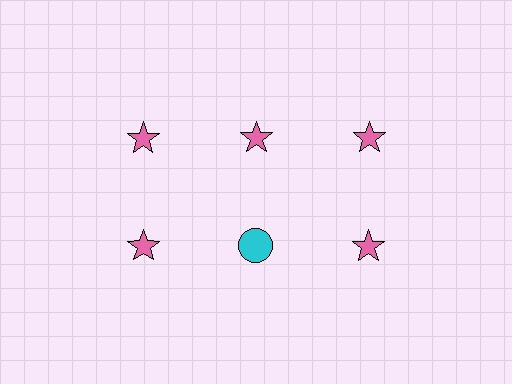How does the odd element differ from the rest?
It differs in both color (cyan instead of pink) and shape (circle instead of star).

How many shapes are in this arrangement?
There are 6 shapes arranged in a grid pattern.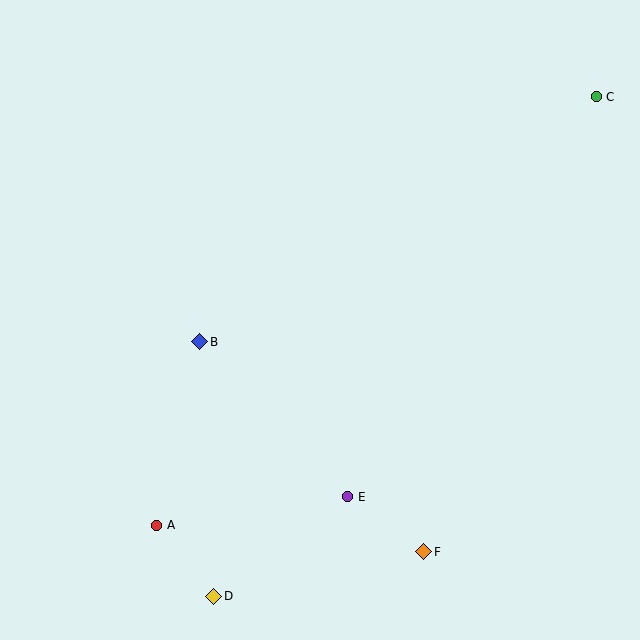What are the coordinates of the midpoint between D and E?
The midpoint between D and E is at (281, 546).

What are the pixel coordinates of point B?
Point B is at (200, 342).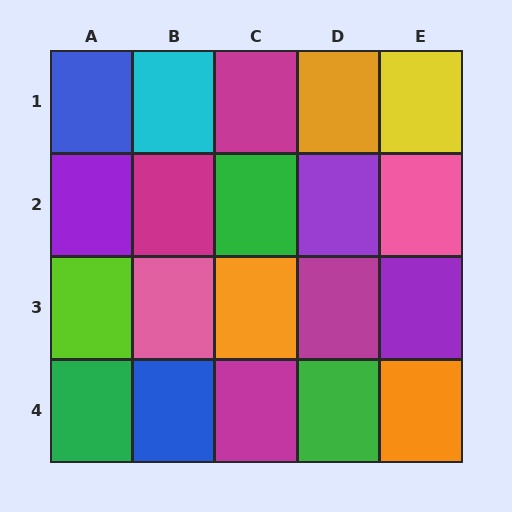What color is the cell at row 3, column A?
Lime.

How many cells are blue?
2 cells are blue.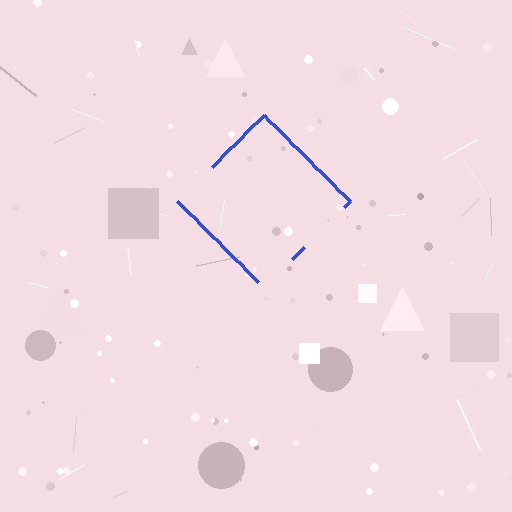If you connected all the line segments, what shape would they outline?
They would outline a diamond.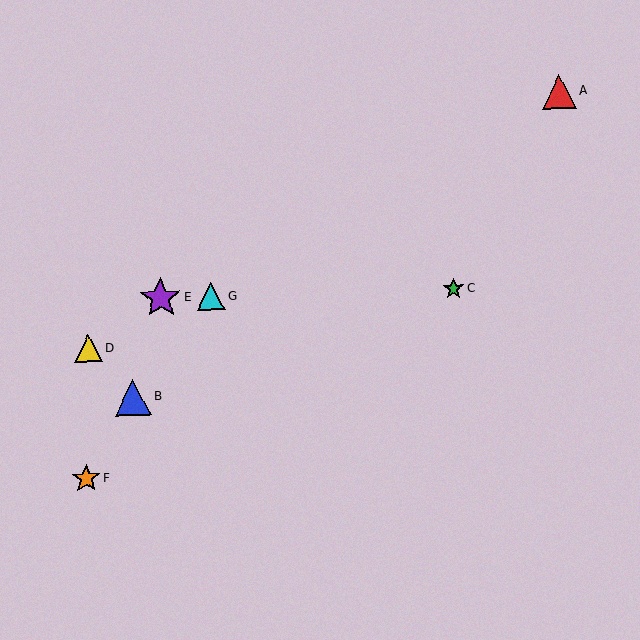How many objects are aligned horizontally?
3 objects (C, E, G) are aligned horizontally.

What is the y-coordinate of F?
Object F is at y≈479.